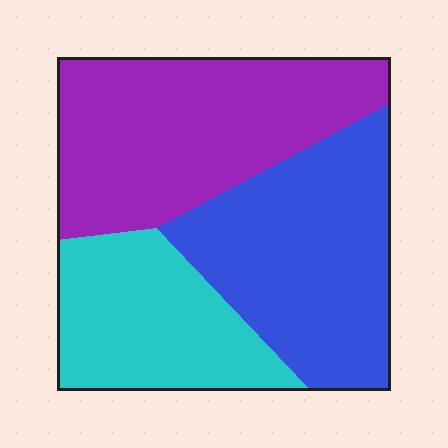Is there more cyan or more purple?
Purple.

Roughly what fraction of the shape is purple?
Purple takes up between a quarter and a half of the shape.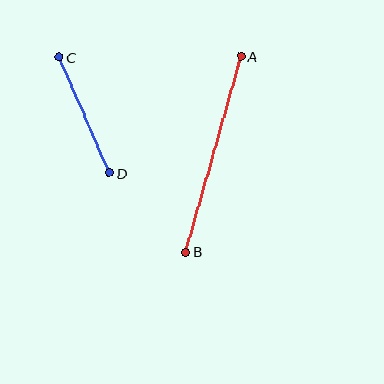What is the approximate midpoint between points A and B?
The midpoint is at approximately (213, 154) pixels.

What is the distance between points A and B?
The distance is approximately 203 pixels.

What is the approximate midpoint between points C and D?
The midpoint is at approximately (84, 115) pixels.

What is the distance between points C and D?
The distance is approximately 126 pixels.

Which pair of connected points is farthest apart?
Points A and B are farthest apart.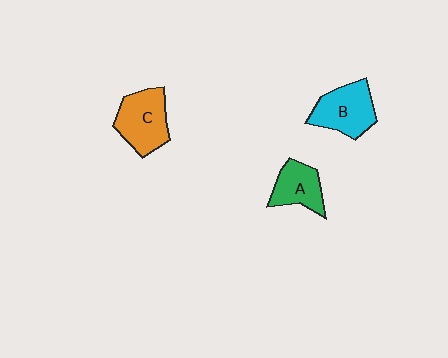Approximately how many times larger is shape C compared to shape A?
Approximately 1.4 times.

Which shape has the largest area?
Shape C (orange).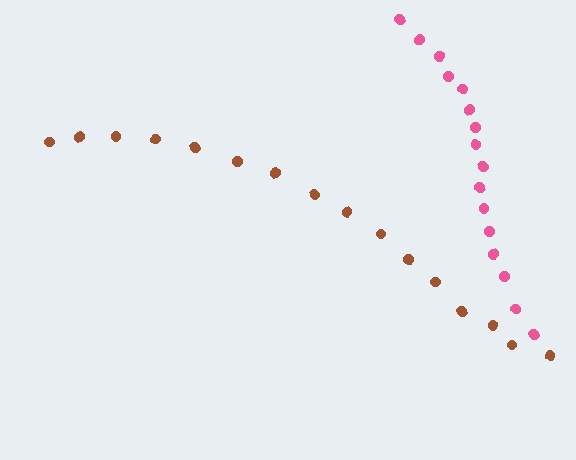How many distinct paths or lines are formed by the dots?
There are 2 distinct paths.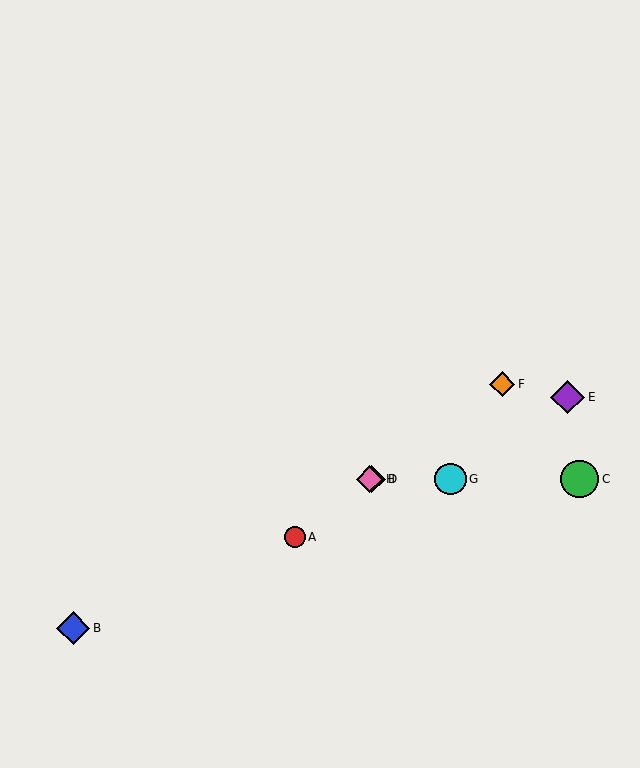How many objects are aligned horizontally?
4 objects (C, D, G, H) are aligned horizontally.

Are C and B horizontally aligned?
No, C is at y≈479 and B is at y≈628.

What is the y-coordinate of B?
Object B is at y≈628.